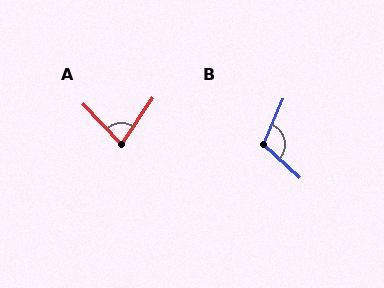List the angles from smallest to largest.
A (77°), B (110°).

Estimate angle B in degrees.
Approximately 110 degrees.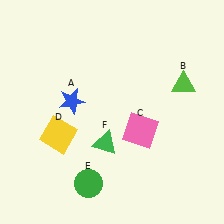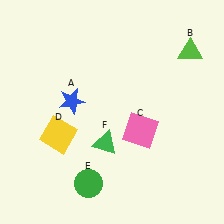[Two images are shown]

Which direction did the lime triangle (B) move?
The lime triangle (B) moved up.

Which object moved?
The lime triangle (B) moved up.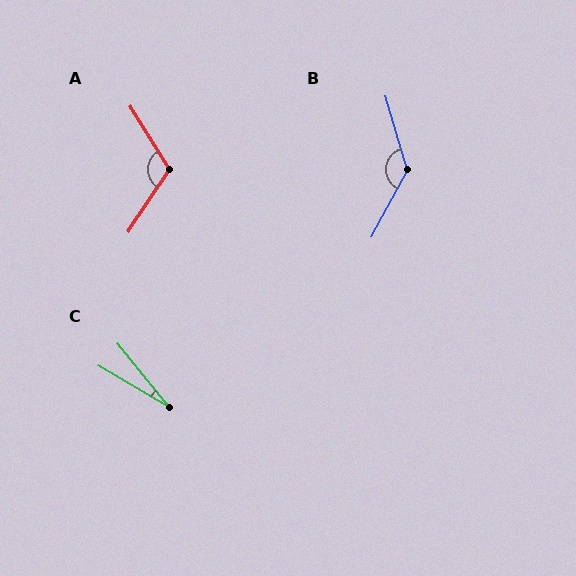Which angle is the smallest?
C, at approximately 20 degrees.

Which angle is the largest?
B, at approximately 135 degrees.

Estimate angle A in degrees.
Approximately 115 degrees.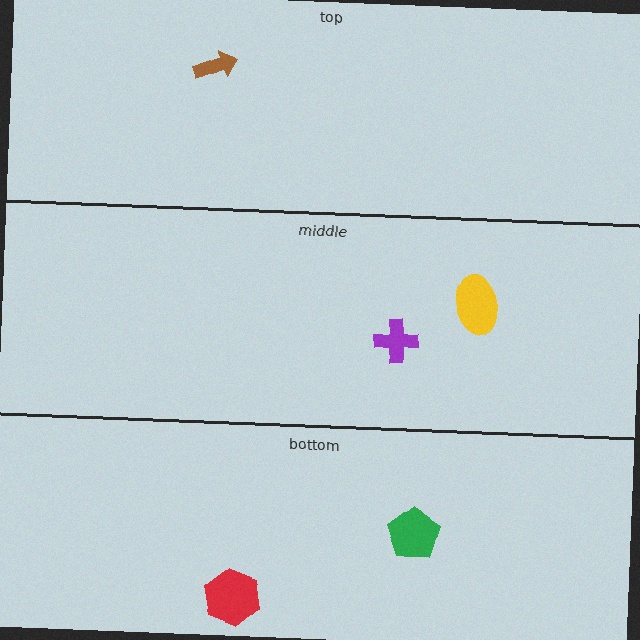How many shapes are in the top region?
1.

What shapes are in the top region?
The brown arrow.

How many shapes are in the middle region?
2.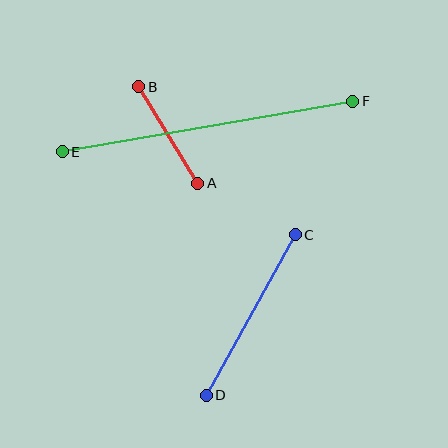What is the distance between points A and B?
The distance is approximately 113 pixels.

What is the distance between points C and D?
The distance is approximately 183 pixels.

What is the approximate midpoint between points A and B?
The midpoint is at approximately (168, 135) pixels.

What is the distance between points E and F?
The distance is approximately 295 pixels.